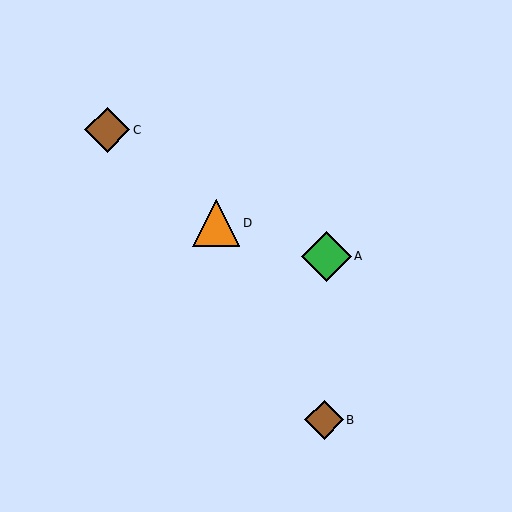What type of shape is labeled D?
Shape D is an orange triangle.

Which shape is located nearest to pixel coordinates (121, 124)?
The brown diamond (labeled C) at (107, 130) is nearest to that location.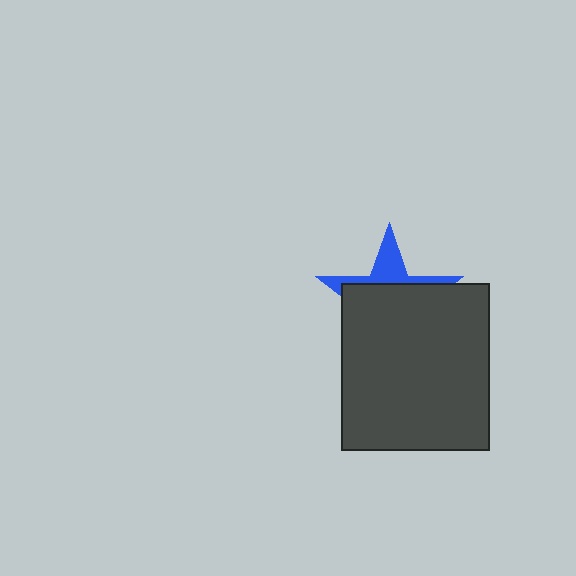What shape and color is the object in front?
The object in front is a dark gray rectangle.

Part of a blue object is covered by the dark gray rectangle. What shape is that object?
It is a star.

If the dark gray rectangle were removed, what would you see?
You would see the complete blue star.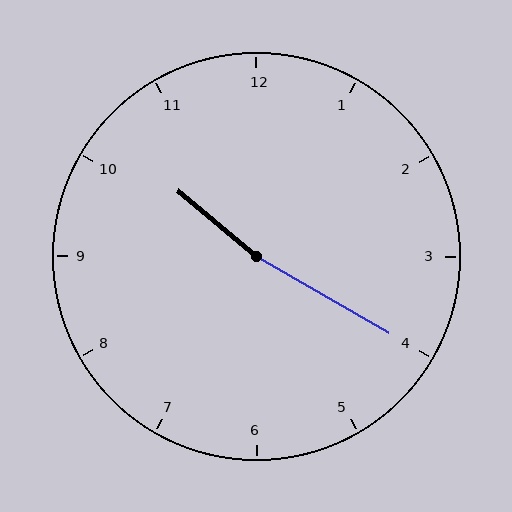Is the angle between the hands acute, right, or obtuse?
It is obtuse.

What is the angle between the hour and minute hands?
Approximately 170 degrees.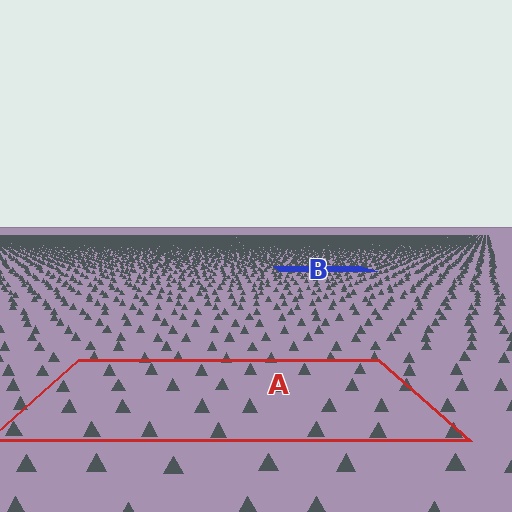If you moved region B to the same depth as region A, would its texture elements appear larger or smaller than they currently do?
They would appear larger. At a closer depth, the same texture elements are projected at a bigger on-screen size.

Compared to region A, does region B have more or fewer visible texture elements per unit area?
Region B has more texture elements per unit area — they are packed more densely because it is farther away.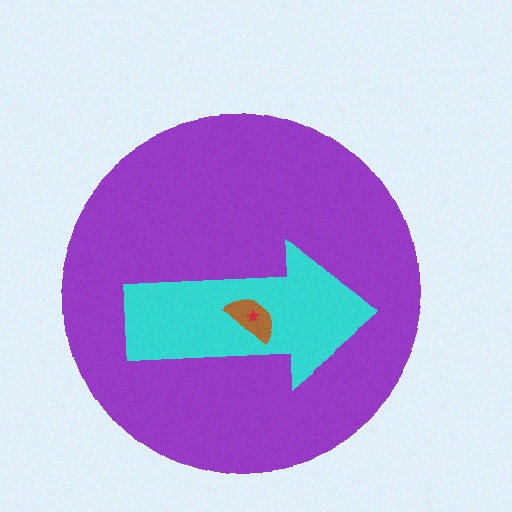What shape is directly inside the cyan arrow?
The brown semicircle.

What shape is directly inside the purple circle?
The cyan arrow.